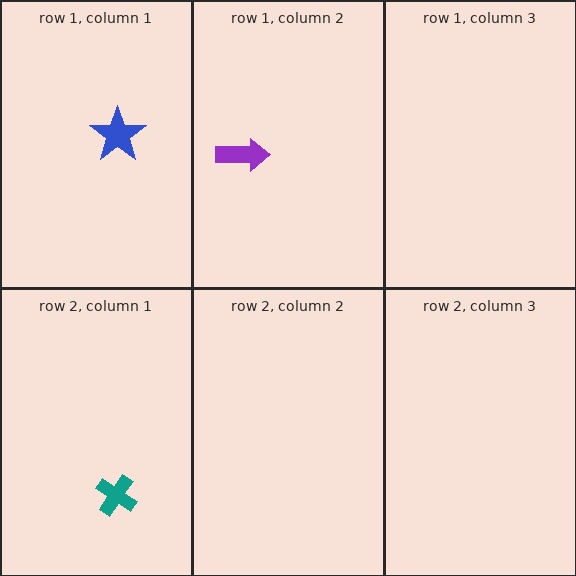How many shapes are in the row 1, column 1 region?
1.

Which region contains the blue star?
The row 1, column 1 region.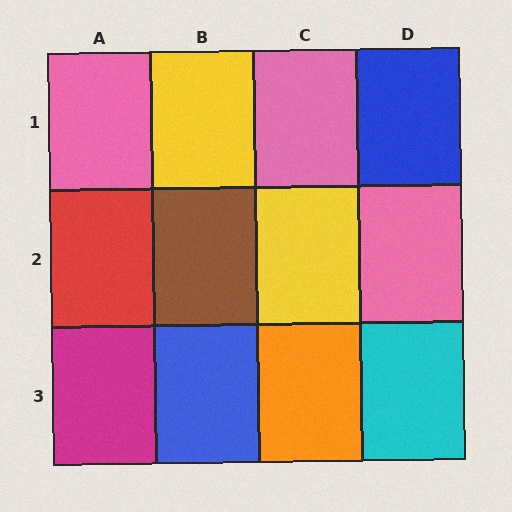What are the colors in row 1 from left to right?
Pink, yellow, pink, blue.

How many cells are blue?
2 cells are blue.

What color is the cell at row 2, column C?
Yellow.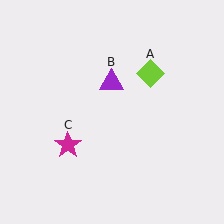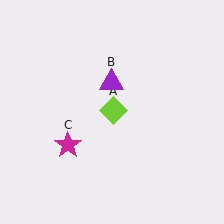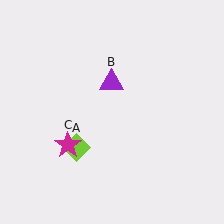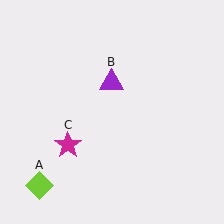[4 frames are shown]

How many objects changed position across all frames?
1 object changed position: lime diamond (object A).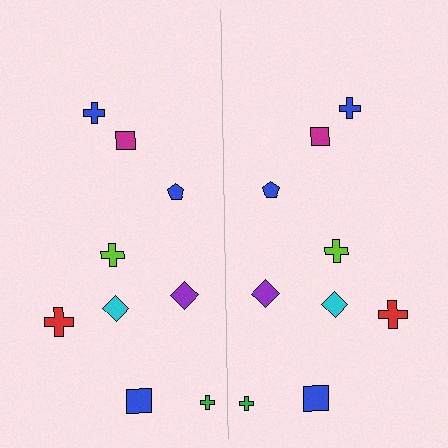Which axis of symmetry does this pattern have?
The pattern has a vertical axis of symmetry running through the center of the image.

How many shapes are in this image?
There are 18 shapes in this image.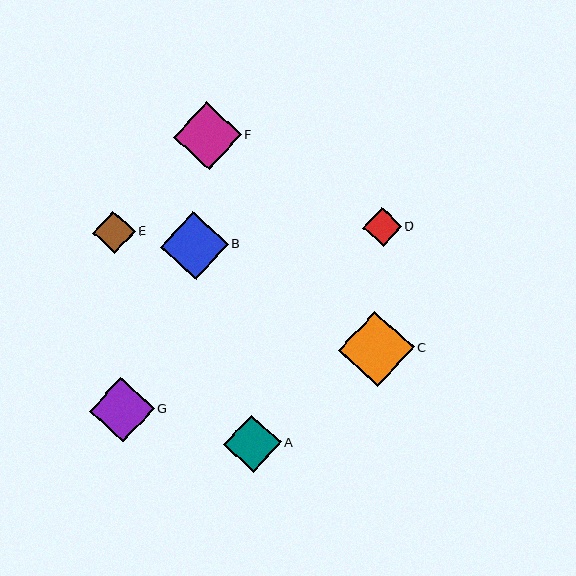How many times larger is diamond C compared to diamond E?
Diamond C is approximately 1.8 times the size of diamond E.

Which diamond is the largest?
Diamond C is the largest with a size of approximately 75 pixels.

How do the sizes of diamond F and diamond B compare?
Diamond F and diamond B are approximately the same size.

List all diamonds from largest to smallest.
From largest to smallest: C, F, B, G, A, E, D.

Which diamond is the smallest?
Diamond D is the smallest with a size of approximately 38 pixels.